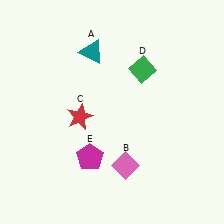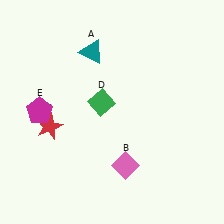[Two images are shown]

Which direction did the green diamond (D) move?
The green diamond (D) moved left.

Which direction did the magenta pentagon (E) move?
The magenta pentagon (E) moved left.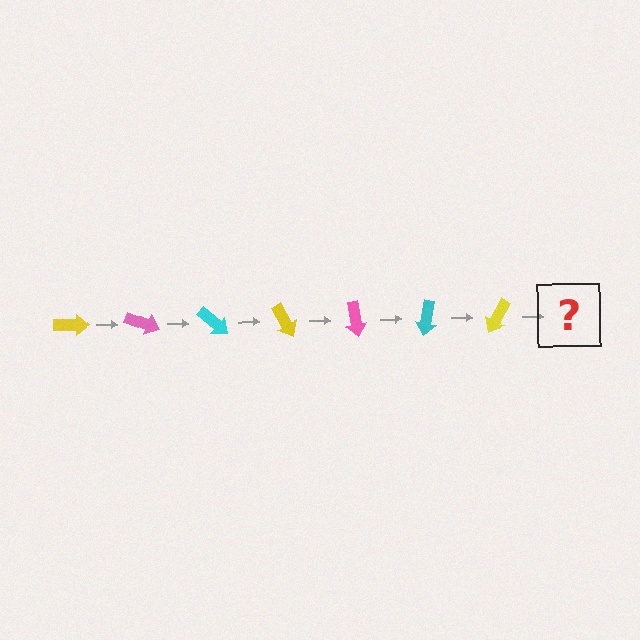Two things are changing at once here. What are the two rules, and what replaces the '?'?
The two rules are that it rotates 20 degrees each step and the color cycles through yellow, pink, and cyan. The '?' should be a pink arrow, rotated 140 degrees from the start.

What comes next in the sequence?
The next element should be a pink arrow, rotated 140 degrees from the start.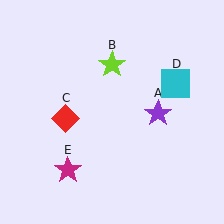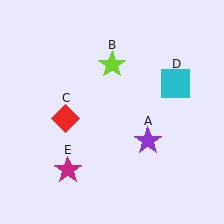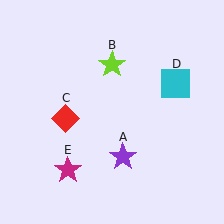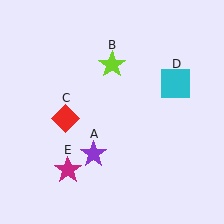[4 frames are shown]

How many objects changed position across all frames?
1 object changed position: purple star (object A).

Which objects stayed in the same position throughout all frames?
Lime star (object B) and red diamond (object C) and cyan square (object D) and magenta star (object E) remained stationary.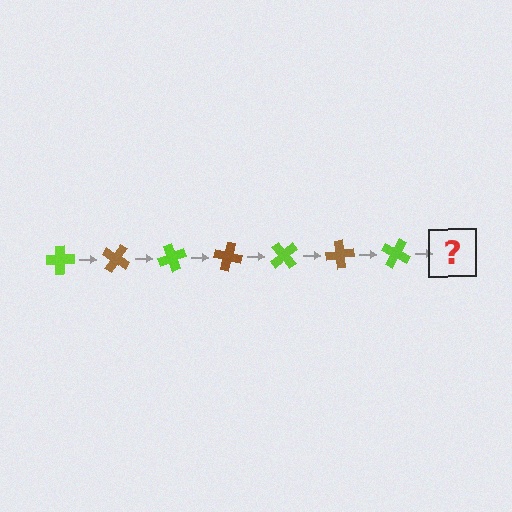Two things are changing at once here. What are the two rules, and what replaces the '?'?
The two rules are that it rotates 35 degrees each step and the color cycles through lime and brown. The '?' should be a brown cross, rotated 245 degrees from the start.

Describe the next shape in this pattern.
It should be a brown cross, rotated 245 degrees from the start.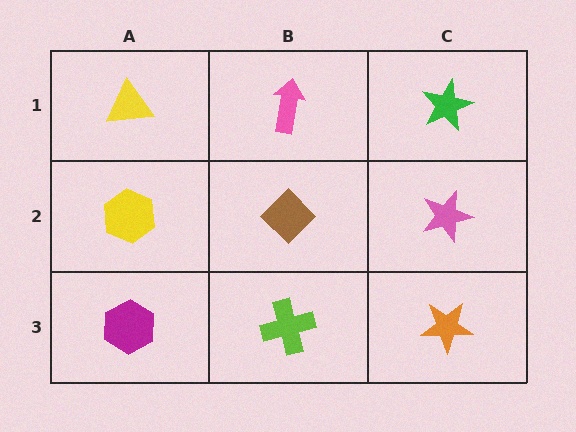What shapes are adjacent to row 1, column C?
A pink star (row 2, column C), a pink arrow (row 1, column B).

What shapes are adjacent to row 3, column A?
A yellow hexagon (row 2, column A), a lime cross (row 3, column B).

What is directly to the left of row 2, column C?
A brown diamond.